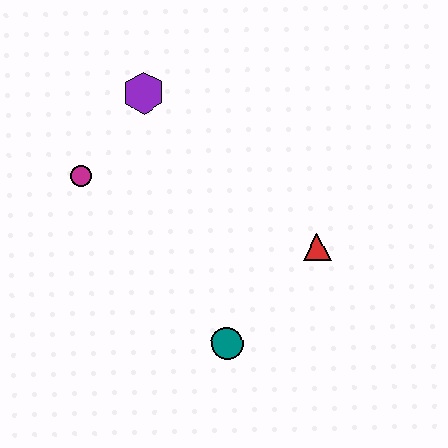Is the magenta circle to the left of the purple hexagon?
Yes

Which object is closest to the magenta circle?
The purple hexagon is closest to the magenta circle.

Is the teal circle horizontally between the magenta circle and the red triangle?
Yes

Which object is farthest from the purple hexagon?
The teal circle is farthest from the purple hexagon.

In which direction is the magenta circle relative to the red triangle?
The magenta circle is to the left of the red triangle.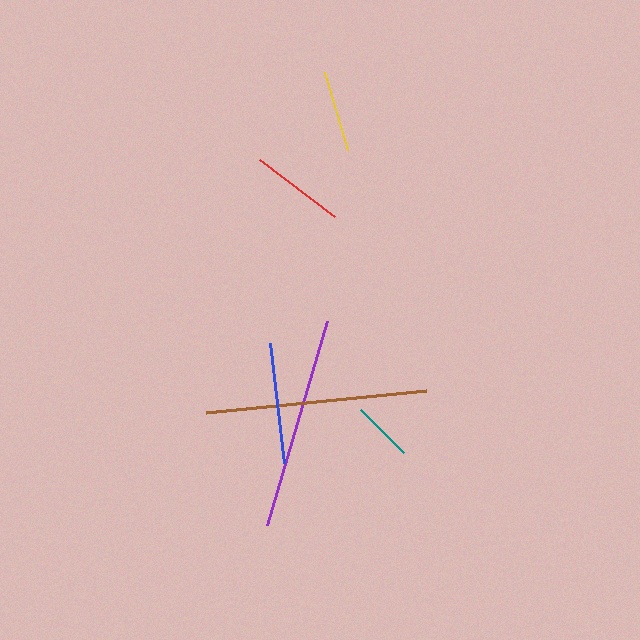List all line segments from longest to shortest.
From longest to shortest: brown, purple, blue, red, yellow, teal.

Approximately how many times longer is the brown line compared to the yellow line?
The brown line is approximately 2.7 times the length of the yellow line.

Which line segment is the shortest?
The teal line is the shortest at approximately 60 pixels.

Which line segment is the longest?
The brown line is the longest at approximately 221 pixels.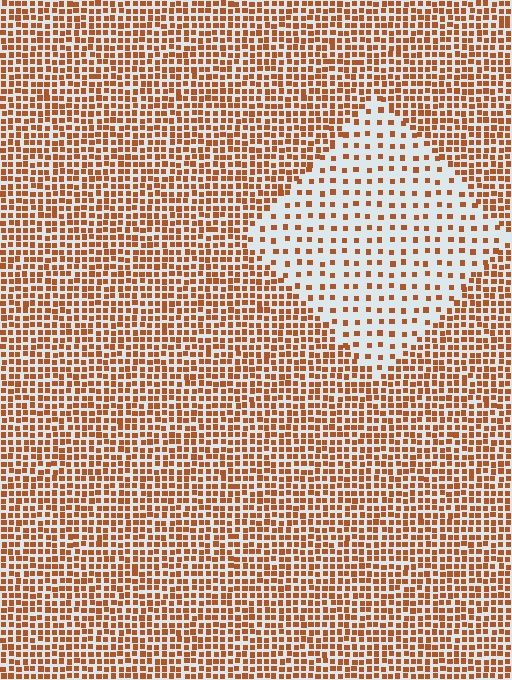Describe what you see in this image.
The image contains small brown elements arranged at two different densities. A diamond-shaped region is visible where the elements are less densely packed than the surrounding area.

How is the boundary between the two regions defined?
The boundary is defined by a change in element density (approximately 2.6x ratio). All elements are the same color, size, and shape.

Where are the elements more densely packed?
The elements are more densely packed outside the diamond boundary.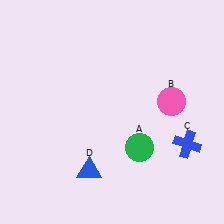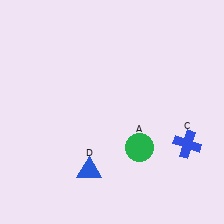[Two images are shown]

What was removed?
The pink circle (B) was removed in Image 2.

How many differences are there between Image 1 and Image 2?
There is 1 difference between the two images.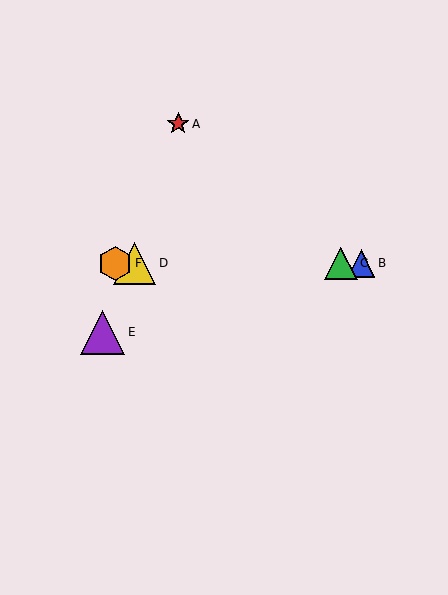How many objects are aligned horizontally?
4 objects (B, C, D, F) are aligned horizontally.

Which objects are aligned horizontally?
Objects B, C, D, F are aligned horizontally.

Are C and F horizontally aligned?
Yes, both are at y≈264.